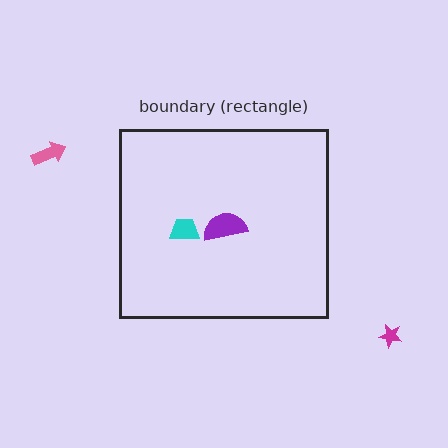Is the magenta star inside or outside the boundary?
Outside.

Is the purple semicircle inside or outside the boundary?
Inside.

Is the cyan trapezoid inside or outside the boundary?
Inside.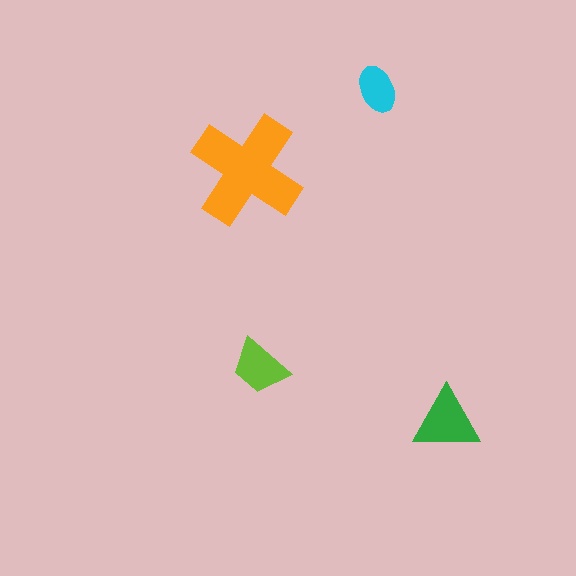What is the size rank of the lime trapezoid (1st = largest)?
3rd.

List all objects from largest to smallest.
The orange cross, the green triangle, the lime trapezoid, the cyan ellipse.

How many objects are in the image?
There are 4 objects in the image.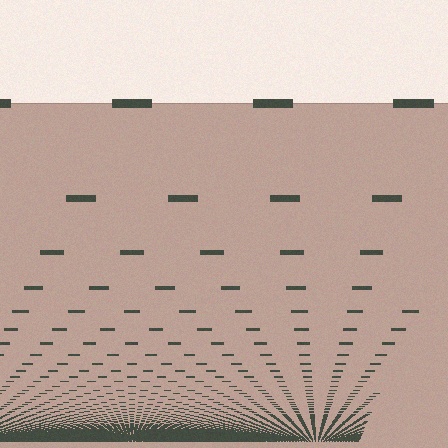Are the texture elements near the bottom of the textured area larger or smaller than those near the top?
Smaller. The gradient is inverted — elements near the bottom are smaller and denser.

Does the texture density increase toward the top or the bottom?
Density increases toward the bottom.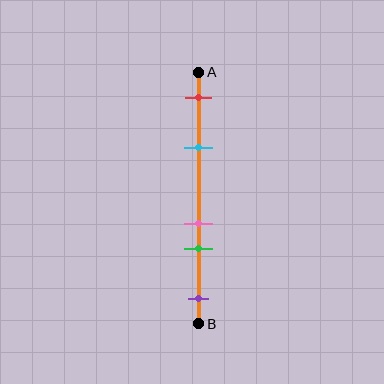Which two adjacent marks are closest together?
The pink and green marks are the closest adjacent pair.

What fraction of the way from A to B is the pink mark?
The pink mark is approximately 60% (0.6) of the way from A to B.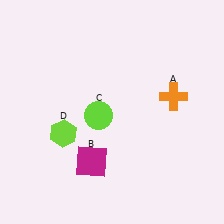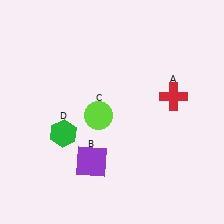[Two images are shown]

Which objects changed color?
A changed from orange to red. B changed from magenta to purple. D changed from lime to green.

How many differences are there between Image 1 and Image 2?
There are 3 differences between the two images.